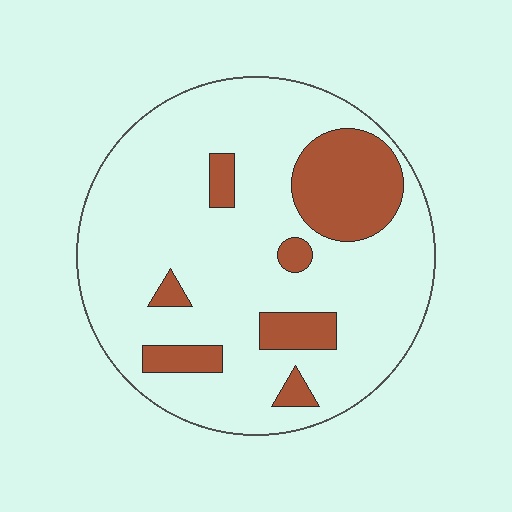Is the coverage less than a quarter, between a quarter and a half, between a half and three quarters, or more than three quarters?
Less than a quarter.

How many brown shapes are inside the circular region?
7.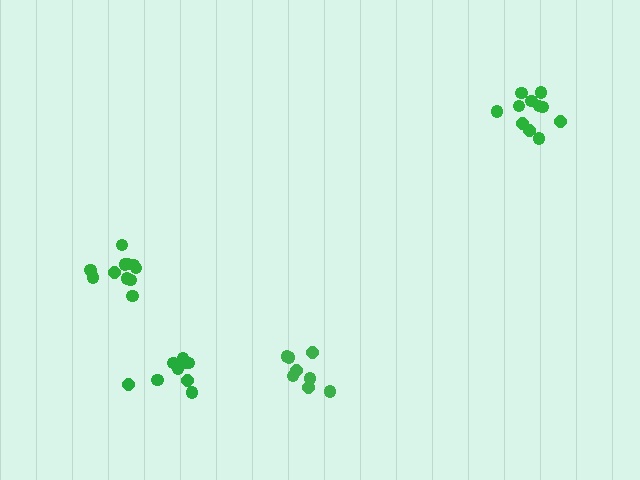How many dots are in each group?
Group 1: 8 dots, Group 2: 11 dots, Group 3: 9 dots, Group 4: 11 dots (39 total).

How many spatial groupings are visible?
There are 4 spatial groupings.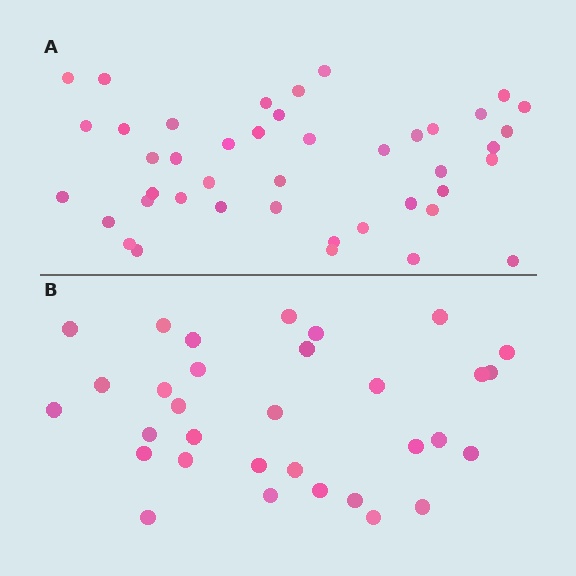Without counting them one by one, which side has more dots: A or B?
Region A (the top region) has more dots.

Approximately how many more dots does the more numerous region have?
Region A has roughly 12 or so more dots than region B.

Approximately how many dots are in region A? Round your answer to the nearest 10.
About 40 dots. (The exact count is 43, which rounds to 40.)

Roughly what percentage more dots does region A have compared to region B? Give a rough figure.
About 35% more.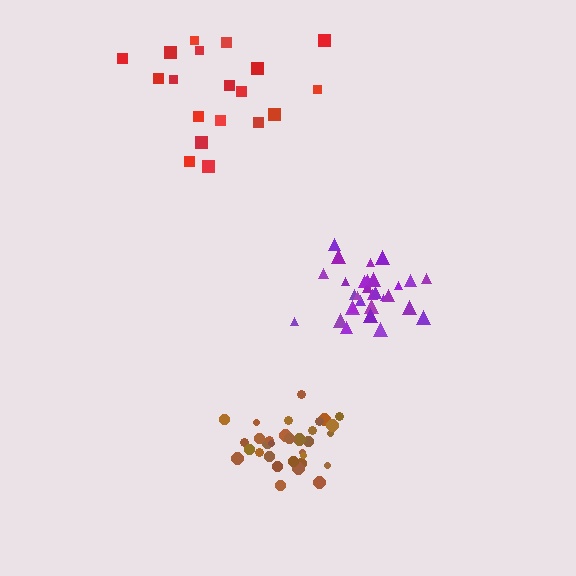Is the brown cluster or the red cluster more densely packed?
Brown.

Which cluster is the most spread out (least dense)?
Red.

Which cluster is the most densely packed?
Brown.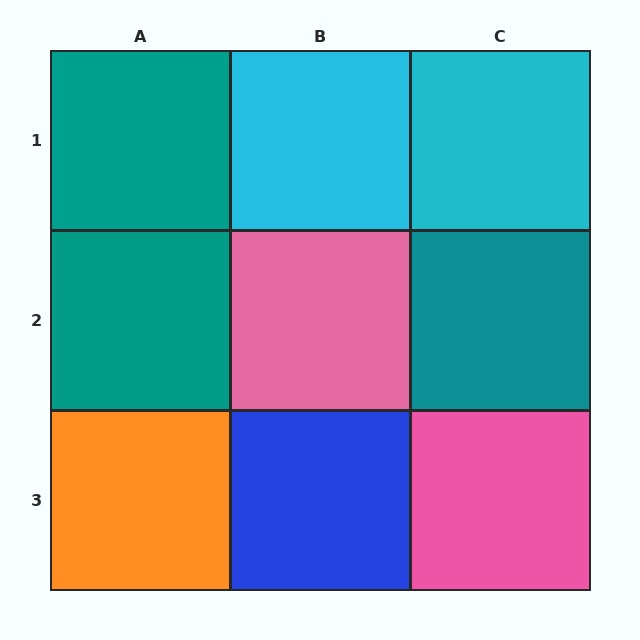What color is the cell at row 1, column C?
Cyan.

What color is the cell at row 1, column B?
Cyan.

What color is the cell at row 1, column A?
Teal.